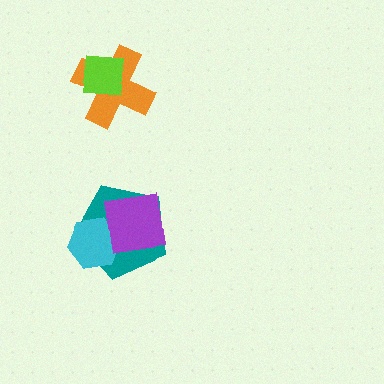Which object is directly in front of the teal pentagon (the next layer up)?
The cyan hexagon is directly in front of the teal pentagon.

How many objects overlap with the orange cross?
1 object overlaps with the orange cross.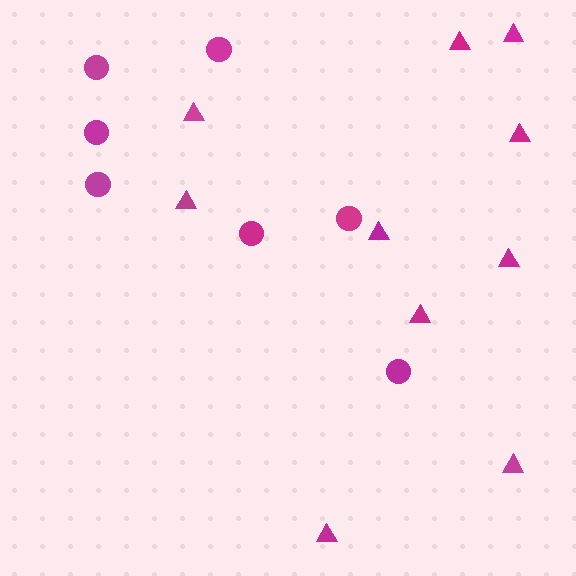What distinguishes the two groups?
There are 2 groups: one group of circles (7) and one group of triangles (10).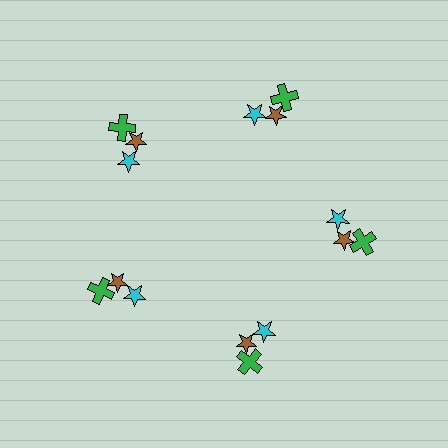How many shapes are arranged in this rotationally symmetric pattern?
There are 15 shapes, arranged in 5 groups of 3.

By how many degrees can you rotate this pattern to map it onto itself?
The pattern maps onto itself every 72 degrees of rotation.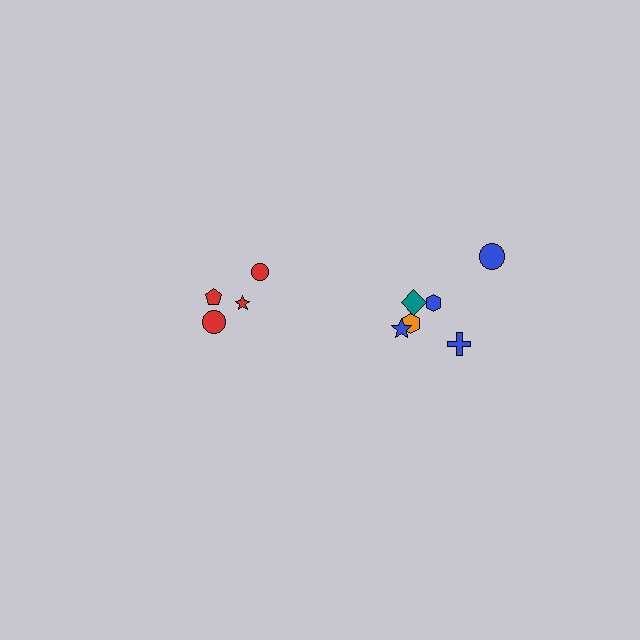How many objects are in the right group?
There are 6 objects.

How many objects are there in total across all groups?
There are 10 objects.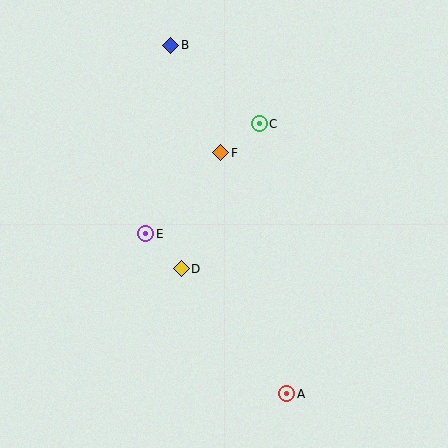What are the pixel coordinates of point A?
Point A is at (287, 394).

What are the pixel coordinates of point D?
Point D is at (181, 269).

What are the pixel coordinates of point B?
Point B is at (171, 45).